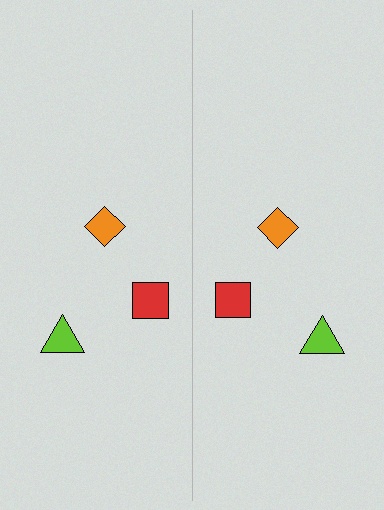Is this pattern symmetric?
Yes, this pattern has bilateral (reflection) symmetry.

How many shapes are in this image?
There are 6 shapes in this image.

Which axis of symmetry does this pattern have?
The pattern has a vertical axis of symmetry running through the center of the image.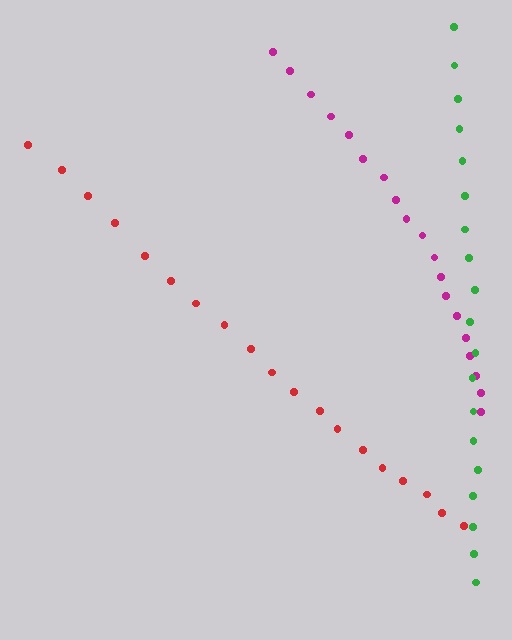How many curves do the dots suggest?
There are 3 distinct paths.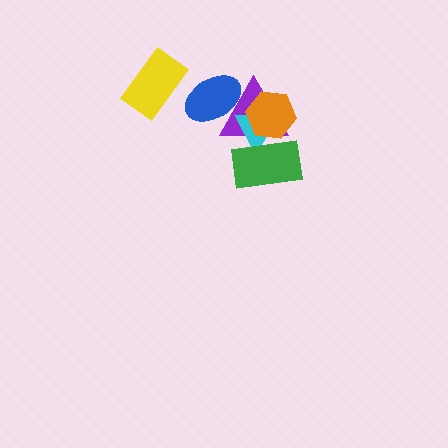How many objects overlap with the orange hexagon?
3 objects overlap with the orange hexagon.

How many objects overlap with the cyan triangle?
3 objects overlap with the cyan triangle.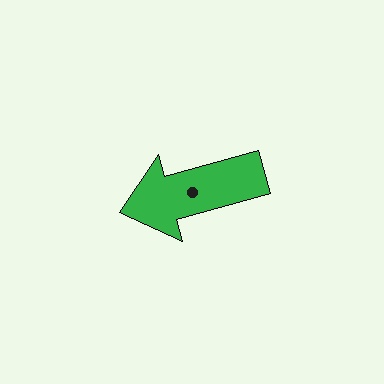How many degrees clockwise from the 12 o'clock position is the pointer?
Approximately 254 degrees.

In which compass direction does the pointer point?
West.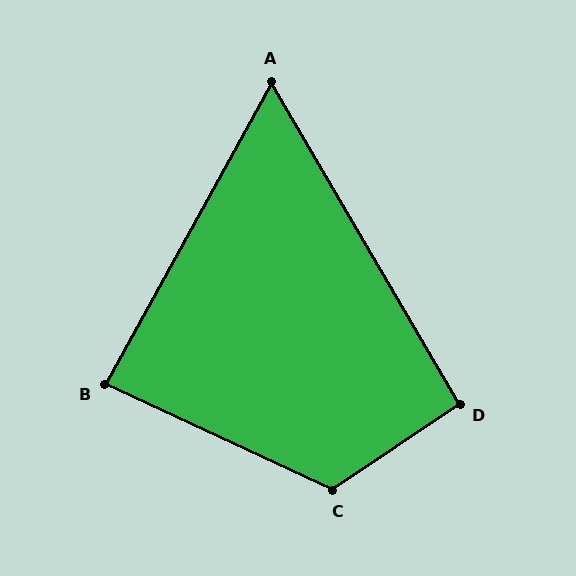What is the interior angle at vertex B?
Approximately 86 degrees (approximately right).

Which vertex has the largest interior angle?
C, at approximately 121 degrees.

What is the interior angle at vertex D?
Approximately 94 degrees (approximately right).